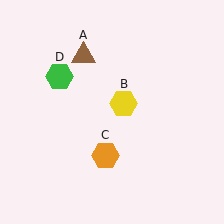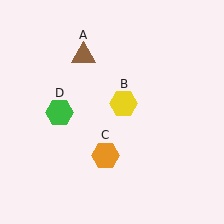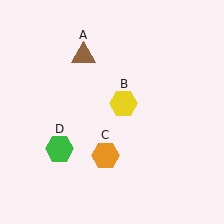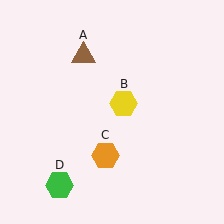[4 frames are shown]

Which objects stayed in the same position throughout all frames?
Brown triangle (object A) and yellow hexagon (object B) and orange hexagon (object C) remained stationary.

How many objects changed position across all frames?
1 object changed position: green hexagon (object D).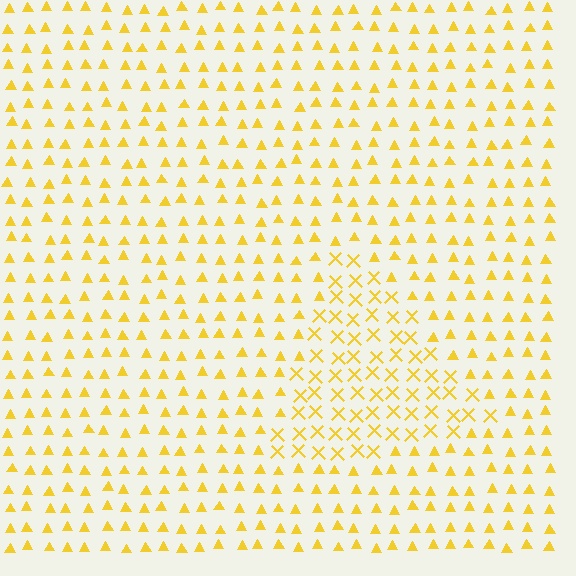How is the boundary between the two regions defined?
The boundary is defined by a change in element shape: X marks inside vs. triangles outside. All elements share the same color and spacing.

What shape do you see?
I see a triangle.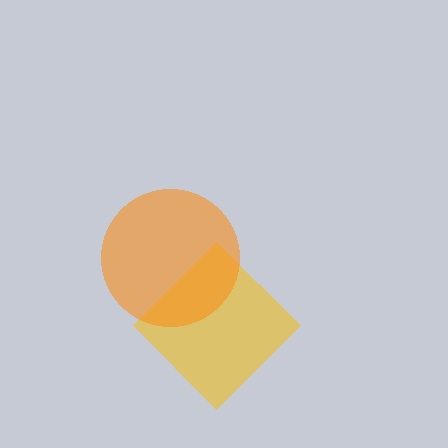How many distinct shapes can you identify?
There are 2 distinct shapes: a yellow diamond, an orange circle.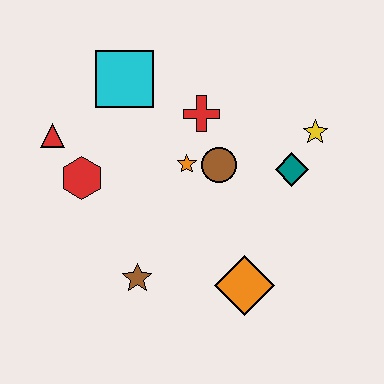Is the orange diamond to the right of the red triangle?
Yes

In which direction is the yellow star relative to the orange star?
The yellow star is to the right of the orange star.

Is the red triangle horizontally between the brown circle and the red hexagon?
No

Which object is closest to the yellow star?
The teal diamond is closest to the yellow star.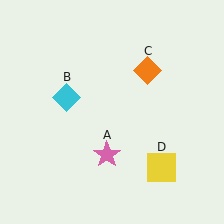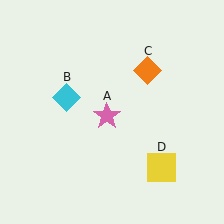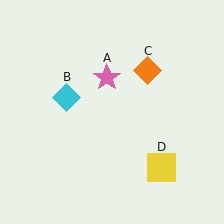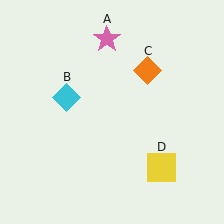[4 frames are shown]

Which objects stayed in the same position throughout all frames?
Cyan diamond (object B) and orange diamond (object C) and yellow square (object D) remained stationary.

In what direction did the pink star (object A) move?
The pink star (object A) moved up.